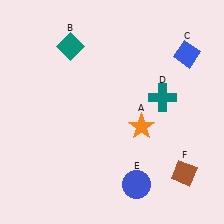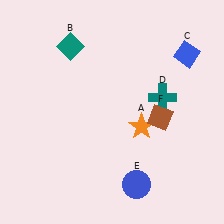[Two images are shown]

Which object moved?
The brown diamond (F) moved up.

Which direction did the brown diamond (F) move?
The brown diamond (F) moved up.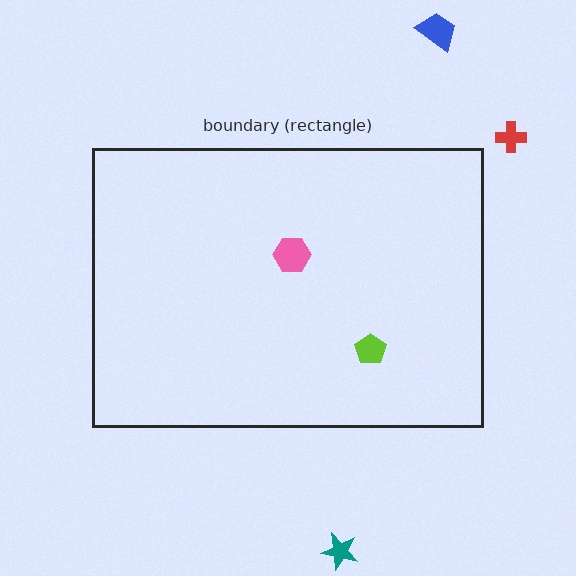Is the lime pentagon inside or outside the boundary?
Inside.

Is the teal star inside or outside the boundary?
Outside.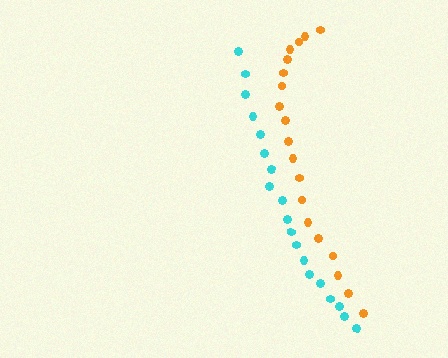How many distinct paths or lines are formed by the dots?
There are 2 distinct paths.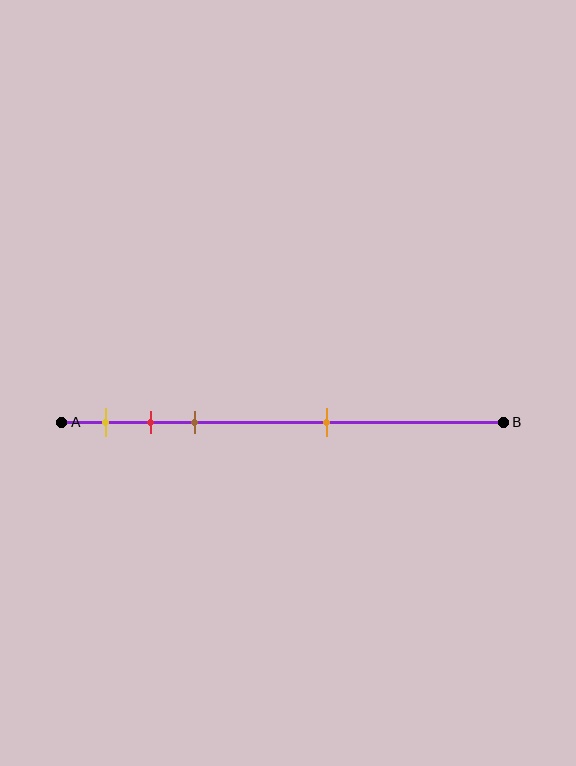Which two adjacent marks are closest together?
The red and brown marks are the closest adjacent pair.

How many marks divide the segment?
There are 4 marks dividing the segment.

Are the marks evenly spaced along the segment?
No, the marks are not evenly spaced.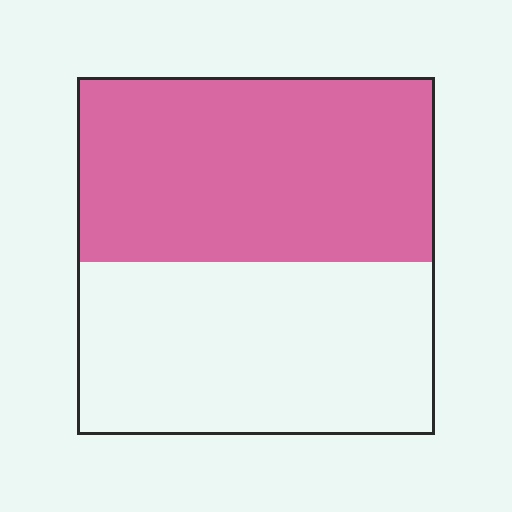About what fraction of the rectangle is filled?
About one half (1/2).